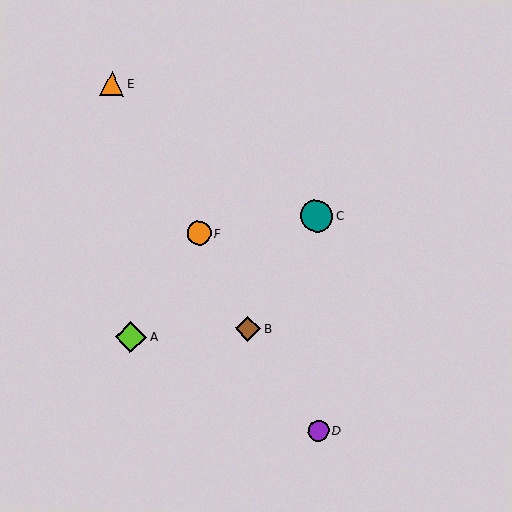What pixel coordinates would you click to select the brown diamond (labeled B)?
Click at (248, 329) to select the brown diamond B.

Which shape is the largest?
The teal circle (labeled C) is the largest.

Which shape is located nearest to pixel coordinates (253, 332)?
The brown diamond (labeled B) at (248, 329) is nearest to that location.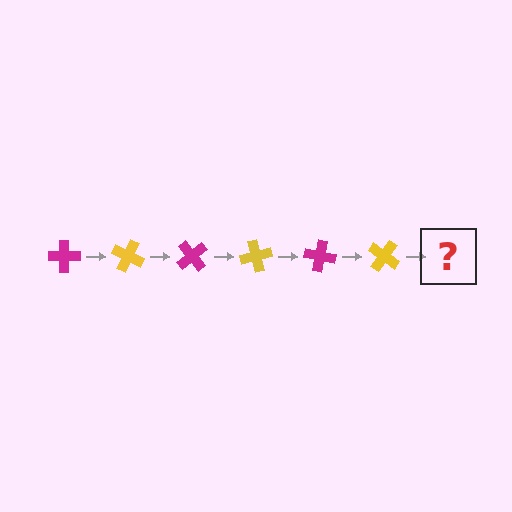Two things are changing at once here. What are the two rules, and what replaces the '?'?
The two rules are that it rotates 25 degrees each step and the color cycles through magenta and yellow. The '?' should be a magenta cross, rotated 150 degrees from the start.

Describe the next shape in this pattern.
It should be a magenta cross, rotated 150 degrees from the start.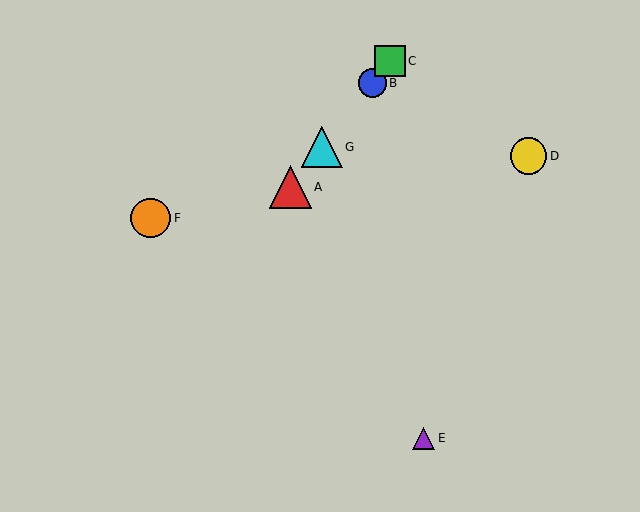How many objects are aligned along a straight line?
4 objects (A, B, C, G) are aligned along a straight line.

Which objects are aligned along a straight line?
Objects A, B, C, G are aligned along a straight line.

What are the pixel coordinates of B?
Object B is at (372, 83).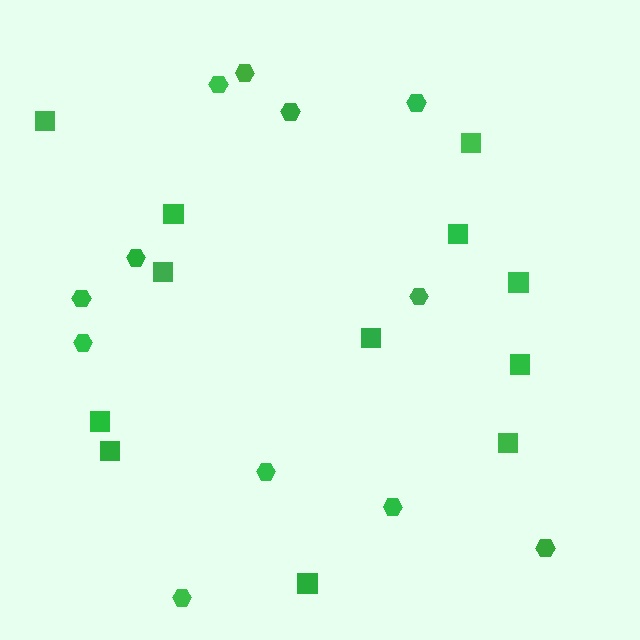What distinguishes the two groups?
There are 2 groups: one group of squares (12) and one group of hexagons (12).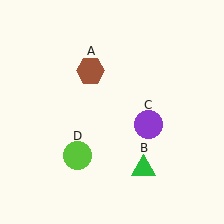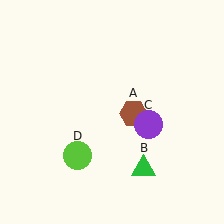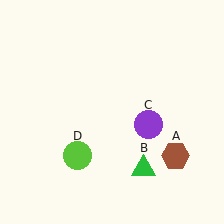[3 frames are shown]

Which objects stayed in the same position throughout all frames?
Green triangle (object B) and purple circle (object C) and lime circle (object D) remained stationary.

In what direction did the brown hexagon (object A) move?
The brown hexagon (object A) moved down and to the right.